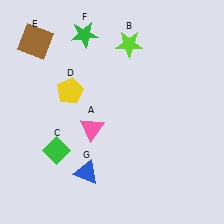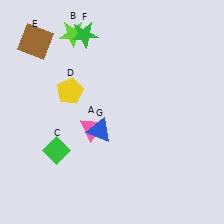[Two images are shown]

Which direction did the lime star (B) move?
The lime star (B) moved left.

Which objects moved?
The objects that moved are: the lime star (B), the blue triangle (G).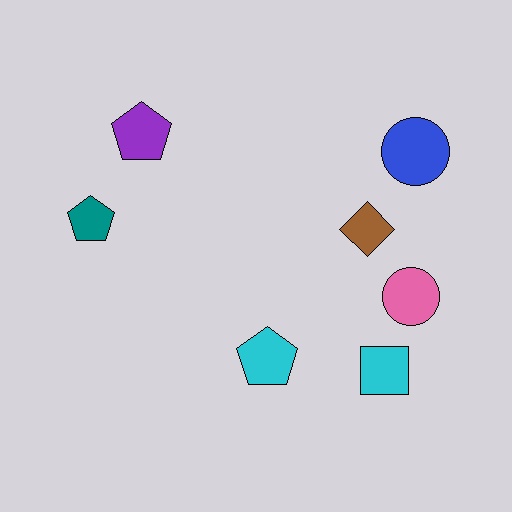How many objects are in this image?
There are 7 objects.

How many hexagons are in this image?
There are no hexagons.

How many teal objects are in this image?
There is 1 teal object.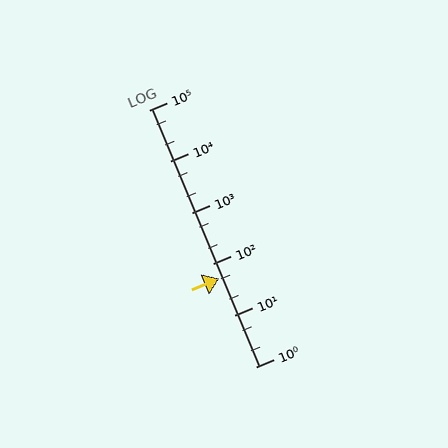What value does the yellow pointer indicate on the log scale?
The pointer indicates approximately 52.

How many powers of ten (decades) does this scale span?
The scale spans 5 decades, from 1 to 100000.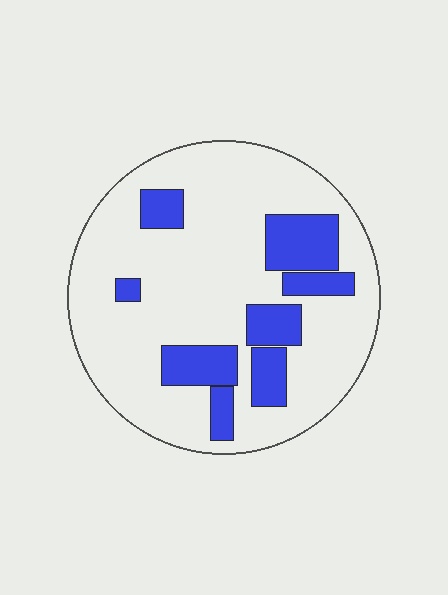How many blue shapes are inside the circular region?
8.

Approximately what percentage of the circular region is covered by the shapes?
Approximately 20%.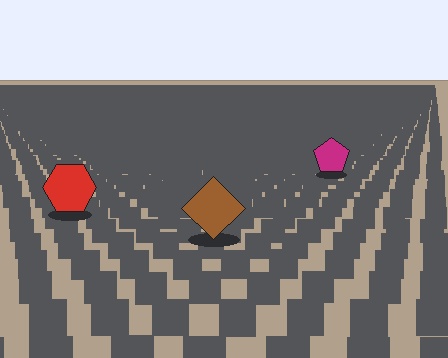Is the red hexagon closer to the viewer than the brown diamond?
No. The brown diamond is closer — you can tell from the texture gradient: the ground texture is coarser near it.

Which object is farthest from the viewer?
The magenta pentagon is farthest from the viewer. It appears smaller and the ground texture around it is denser.